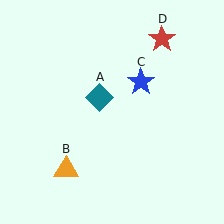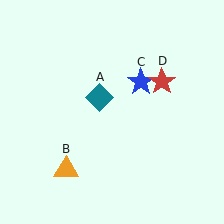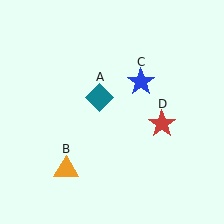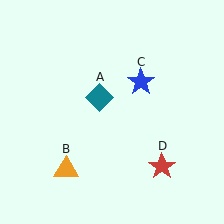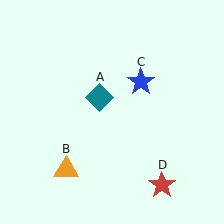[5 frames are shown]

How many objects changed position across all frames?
1 object changed position: red star (object D).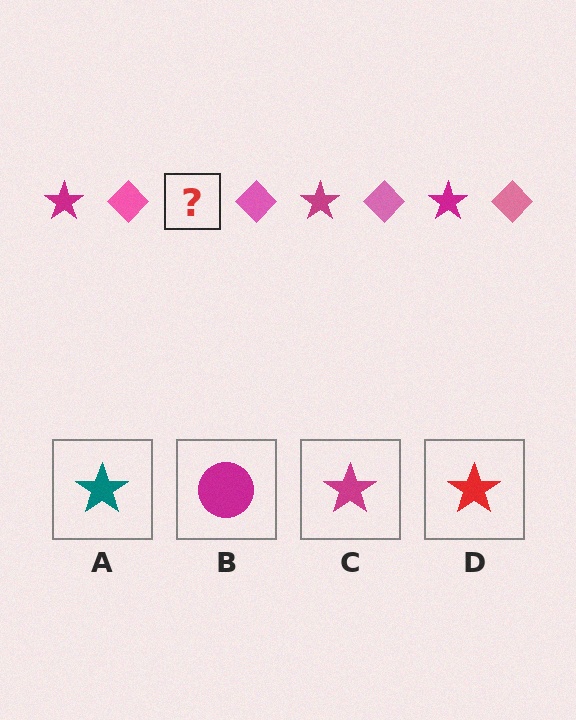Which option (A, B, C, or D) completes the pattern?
C.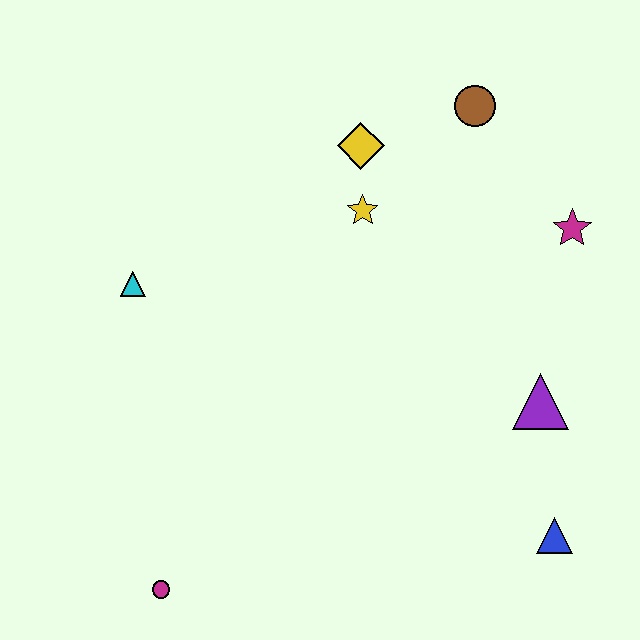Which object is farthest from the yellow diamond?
The magenta circle is farthest from the yellow diamond.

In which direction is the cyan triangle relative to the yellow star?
The cyan triangle is to the left of the yellow star.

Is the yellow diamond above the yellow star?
Yes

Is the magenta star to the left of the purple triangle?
No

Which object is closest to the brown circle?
The yellow diamond is closest to the brown circle.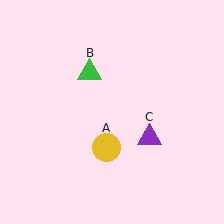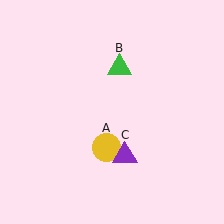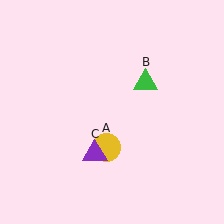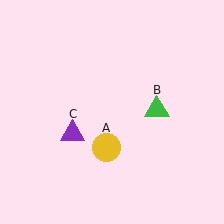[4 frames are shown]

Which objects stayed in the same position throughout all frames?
Yellow circle (object A) remained stationary.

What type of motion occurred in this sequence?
The green triangle (object B), purple triangle (object C) rotated clockwise around the center of the scene.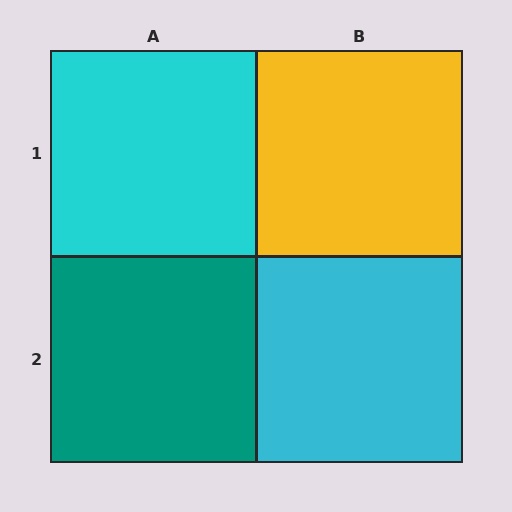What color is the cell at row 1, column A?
Cyan.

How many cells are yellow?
1 cell is yellow.